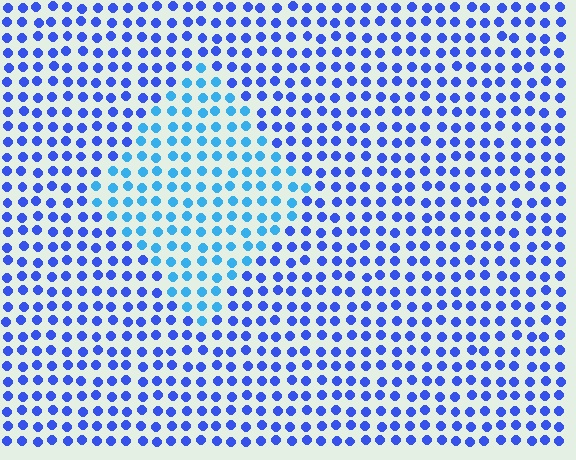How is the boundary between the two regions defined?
The boundary is defined purely by a slight shift in hue (about 31 degrees). Spacing, size, and orientation are identical on both sides.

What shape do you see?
I see a diamond.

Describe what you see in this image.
The image is filled with small blue elements in a uniform arrangement. A diamond-shaped region is visible where the elements are tinted to a slightly different hue, forming a subtle color boundary.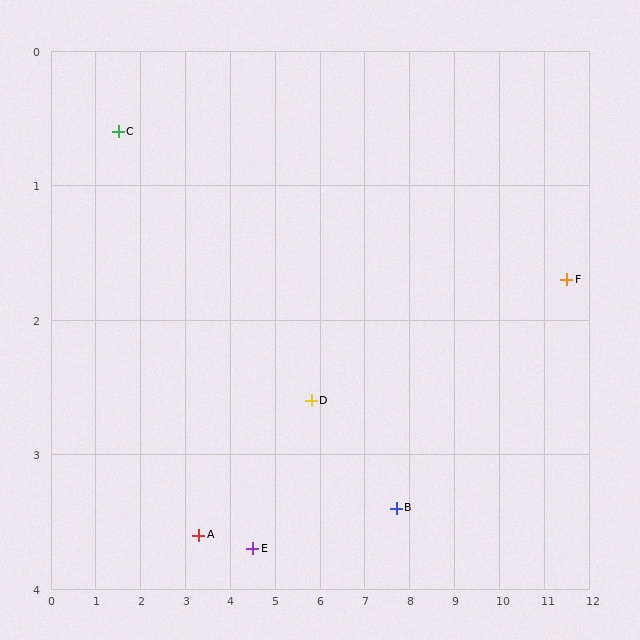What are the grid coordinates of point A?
Point A is at approximately (3.3, 3.6).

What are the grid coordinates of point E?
Point E is at approximately (4.5, 3.7).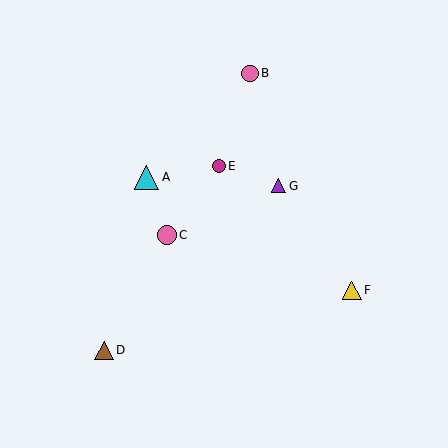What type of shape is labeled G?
Shape G is a purple triangle.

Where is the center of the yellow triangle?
The center of the yellow triangle is at (352, 290).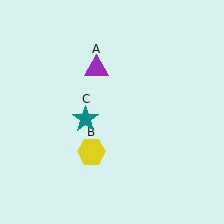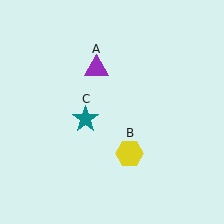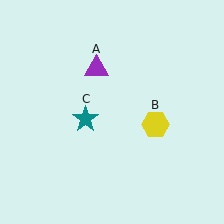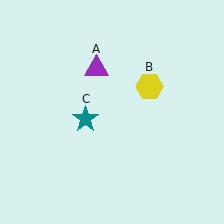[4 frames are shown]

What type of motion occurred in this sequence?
The yellow hexagon (object B) rotated counterclockwise around the center of the scene.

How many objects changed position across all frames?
1 object changed position: yellow hexagon (object B).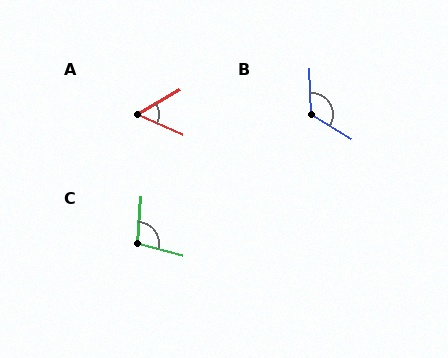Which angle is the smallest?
A, at approximately 54 degrees.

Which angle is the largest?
B, at approximately 122 degrees.